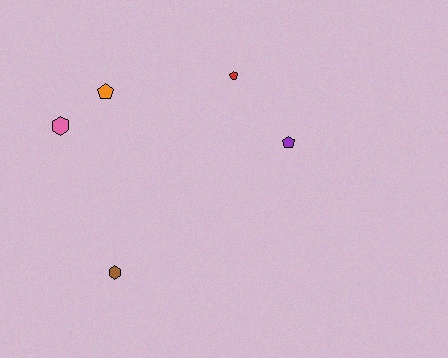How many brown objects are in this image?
There is 1 brown object.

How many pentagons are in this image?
There are 3 pentagons.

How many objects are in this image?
There are 5 objects.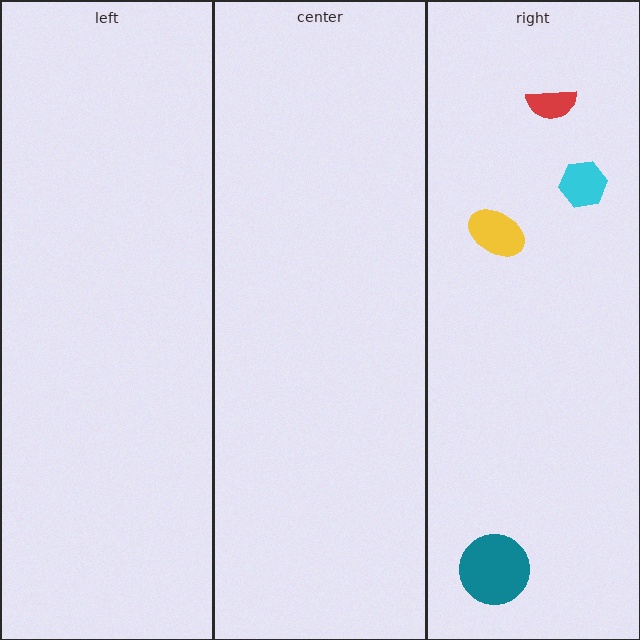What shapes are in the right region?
The cyan hexagon, the red semicircle, the yellow ellipse, the teal circle.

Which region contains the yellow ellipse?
The right region.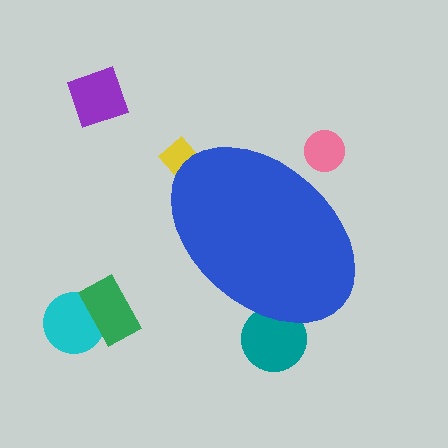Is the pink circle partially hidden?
Yes, the pink circle is partially hidden behind the blue ellipse.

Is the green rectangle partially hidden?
No, the green rectangle is fully visible.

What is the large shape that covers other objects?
A blue ellipse.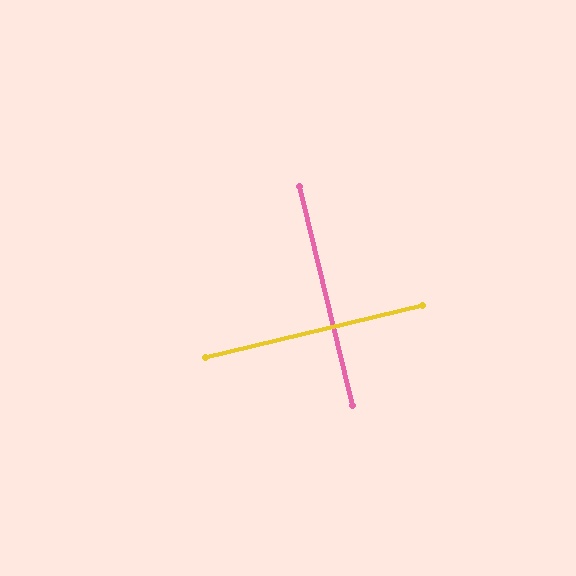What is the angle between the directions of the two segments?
Approximately 90 degrees.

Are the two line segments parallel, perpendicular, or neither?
Perpendicular — they meet at approximately 90°.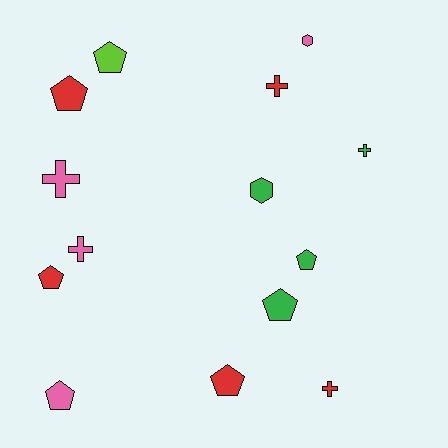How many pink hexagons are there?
There is 1 pink hexagon.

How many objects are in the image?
There are 14 objects.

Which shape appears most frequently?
Pentagon, with 7 objects.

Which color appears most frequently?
Red, with 5 objects.